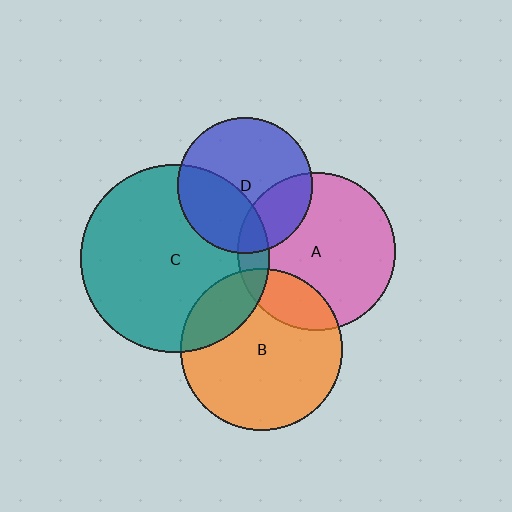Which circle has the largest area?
Circle C (teal).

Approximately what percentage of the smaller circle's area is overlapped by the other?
Approximately 20%.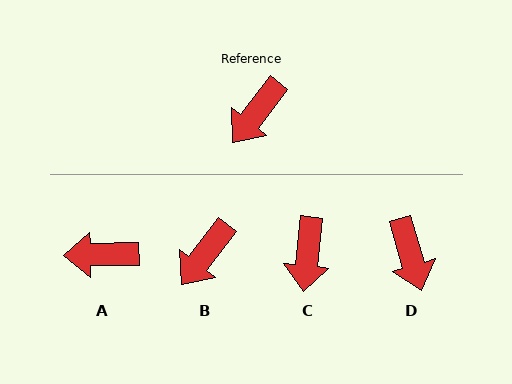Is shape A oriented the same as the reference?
No, it is off by about 51 degrees.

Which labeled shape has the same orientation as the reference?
B.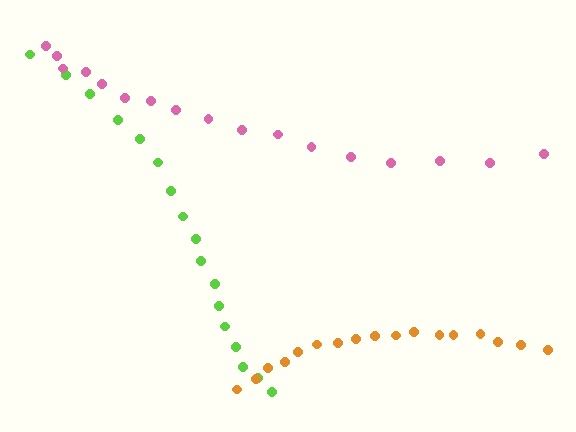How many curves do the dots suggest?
There are 3 distinct paths.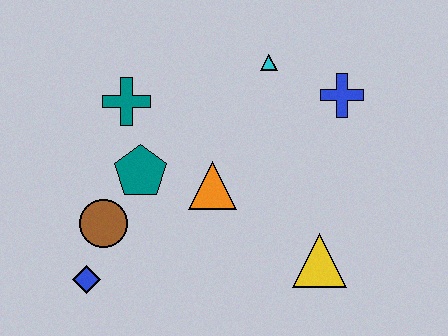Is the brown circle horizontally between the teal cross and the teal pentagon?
No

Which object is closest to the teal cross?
The teal pentagon is closest to the teal cross.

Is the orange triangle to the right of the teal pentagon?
Yes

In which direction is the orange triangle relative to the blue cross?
The orange triangle is to the left of the blue cross.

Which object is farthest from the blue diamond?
The blue cross is farthest from the blue diamond.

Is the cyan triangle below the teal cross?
No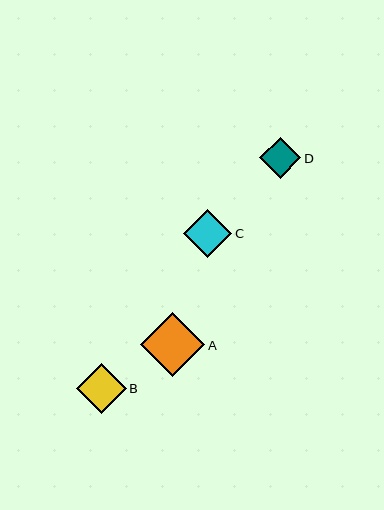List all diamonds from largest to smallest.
From largest to smallest: A, B, C, D.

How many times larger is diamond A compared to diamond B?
Diamond A is approximately 1.3 times the size of diamond B.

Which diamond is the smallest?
Diamond D is the smallest with a size of approximately 42 pixels.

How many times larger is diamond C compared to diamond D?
Diamond C is approximately 1.2 times the size of diamond D.